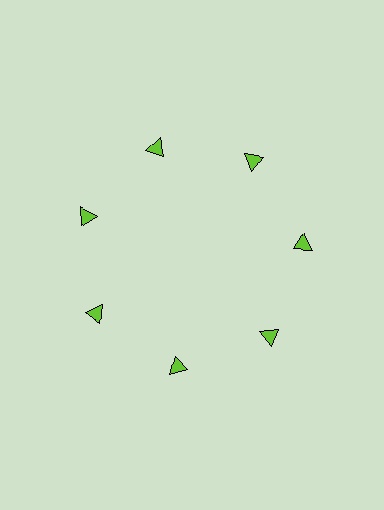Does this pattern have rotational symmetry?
Yes, this pattern has 7-fold rotational symmetry. It looks the same after rotating 51 degrees around the center.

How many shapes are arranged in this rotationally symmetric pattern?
There are 7 shapes, arranged in 7 groups of 1.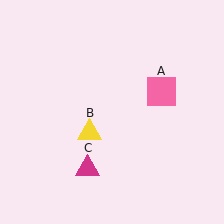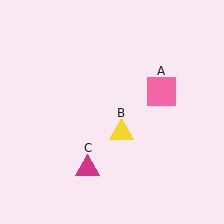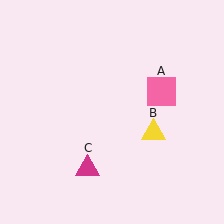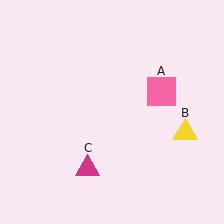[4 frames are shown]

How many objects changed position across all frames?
1 object changed position: yellow triangle (object B).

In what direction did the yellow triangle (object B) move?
The yellow triangle (object B) moved right.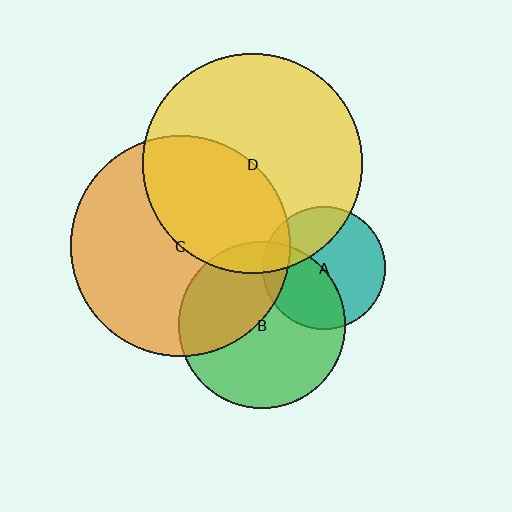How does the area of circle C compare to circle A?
Approximately 3.2 times.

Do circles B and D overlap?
Yes.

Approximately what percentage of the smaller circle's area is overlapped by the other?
Approximately 10%.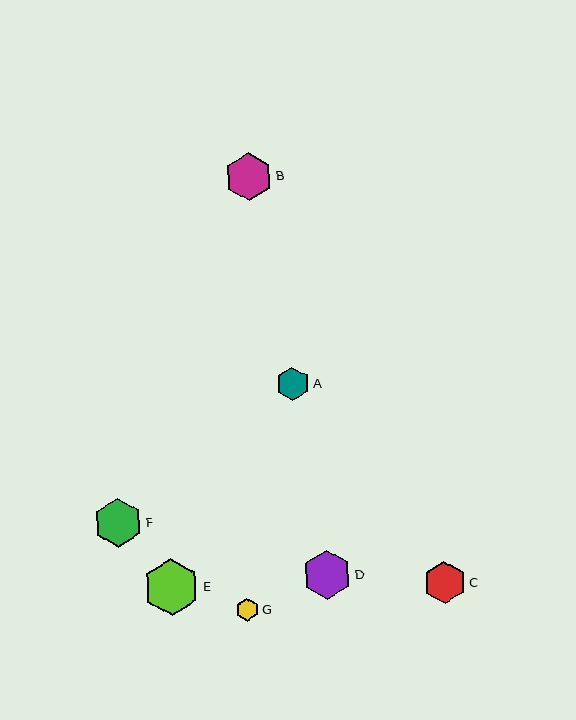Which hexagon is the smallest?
Hexagon G is the smallest with a size of approximately 23 pixels.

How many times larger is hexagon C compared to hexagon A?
Hexagon C is approximately 1.3 times the size of hexagon A.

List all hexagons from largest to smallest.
From largest to smallest: E, D, F, B, C, A, G.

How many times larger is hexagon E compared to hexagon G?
Hexagon E is approximately 2.4 times the size of hexagon G.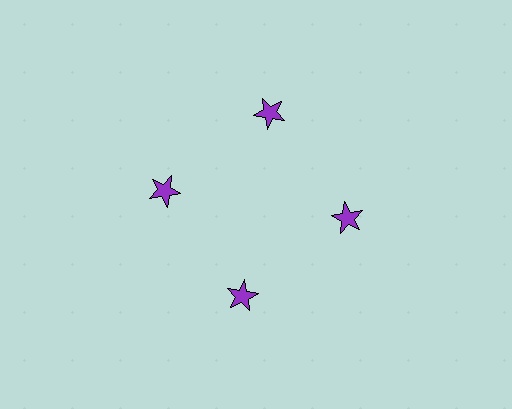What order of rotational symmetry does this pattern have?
This pattern has 4-fold rotational symmetry.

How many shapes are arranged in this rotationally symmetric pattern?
There are 4 shapes, arranged in 4 groups of 1.